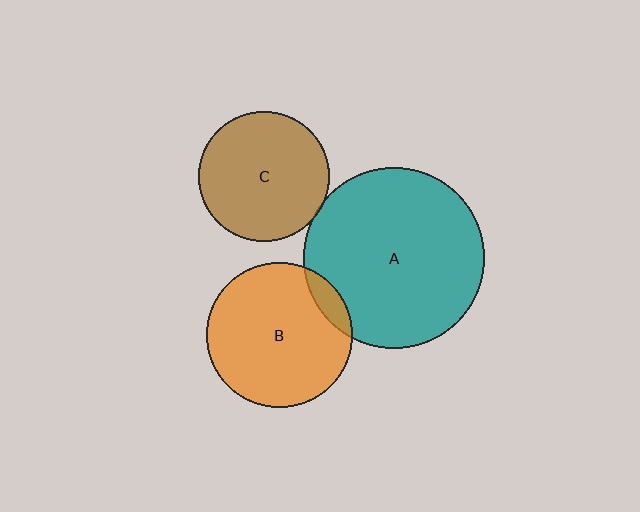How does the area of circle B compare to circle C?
Approximately 1.2 times.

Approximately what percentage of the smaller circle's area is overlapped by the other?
Approximately 10%.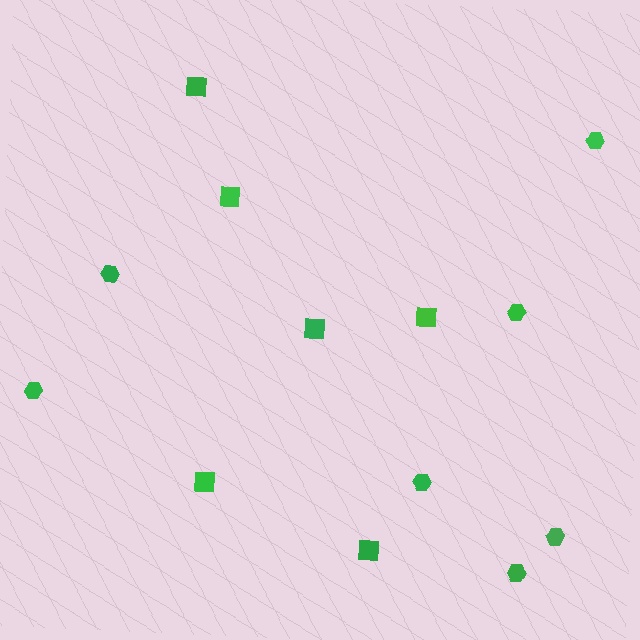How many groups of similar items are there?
There are 2 groups: one group of squares (6) and one group of hexagons (7).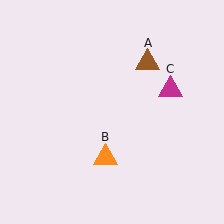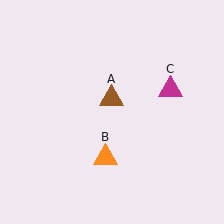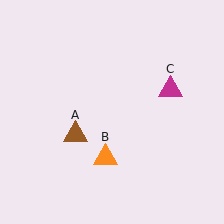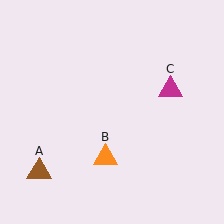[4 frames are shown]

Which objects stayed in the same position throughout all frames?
Orange triangle (object B) and magenta triangle (object C) remained stationary.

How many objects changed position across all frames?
1 object changed position: brown triangle (object A).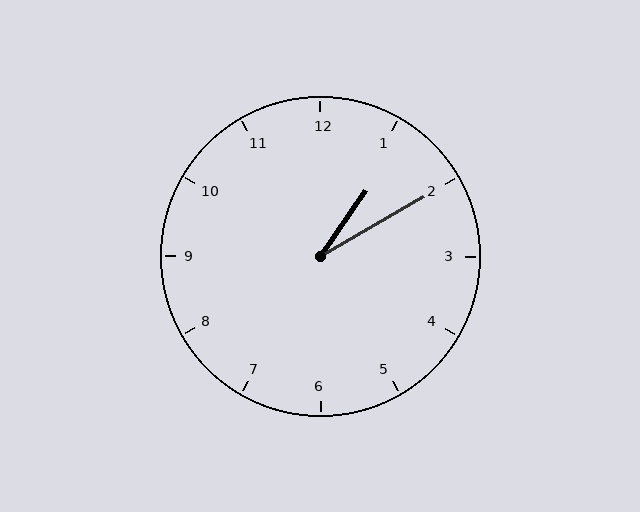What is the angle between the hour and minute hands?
Approximately 25 degrees.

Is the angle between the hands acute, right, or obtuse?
It is acute.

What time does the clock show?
1:10.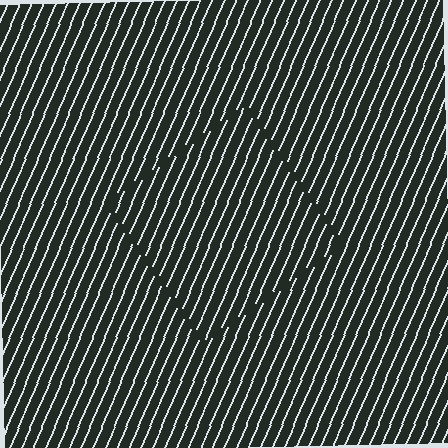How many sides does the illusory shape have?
4 sides — the line-ends trace a square.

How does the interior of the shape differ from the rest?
The interior of the shape contains the same grating, shifted by half a period — the contour is defined by the phase discontinuity where line-ends from the inner and outer gratings abut.